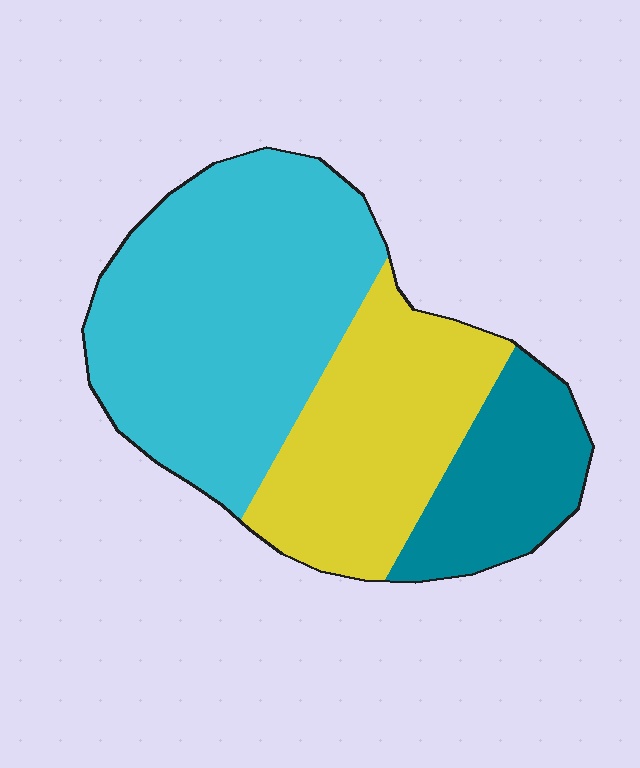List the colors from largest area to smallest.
From largest to smallest: cyan, yellow, teal.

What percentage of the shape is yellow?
Yellow takes up about one third (1/3) of the shape.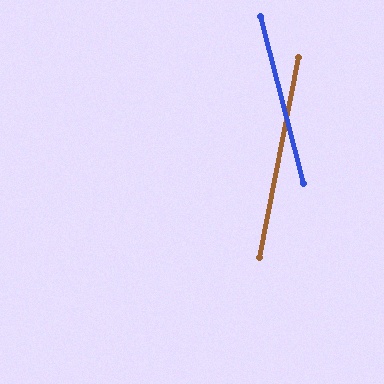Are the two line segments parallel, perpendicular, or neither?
Neither parallel nor perpendicular — they differ by about 26°.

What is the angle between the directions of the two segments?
Approximately 26 degrees.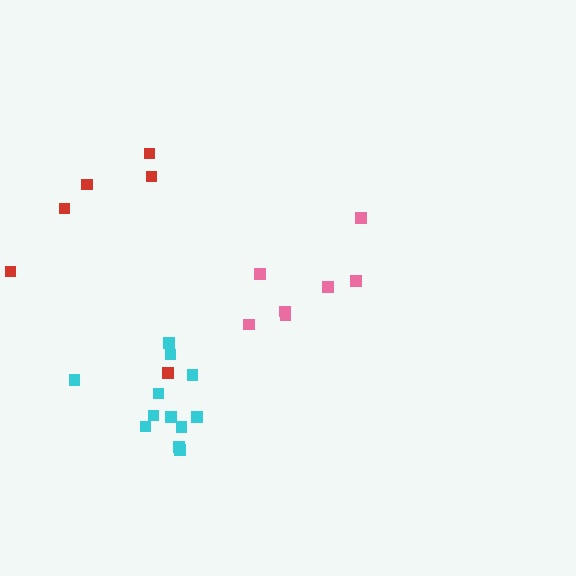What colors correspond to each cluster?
The clusters are colored: red, pink, cyan.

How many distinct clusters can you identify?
There are 3 distinct clusters.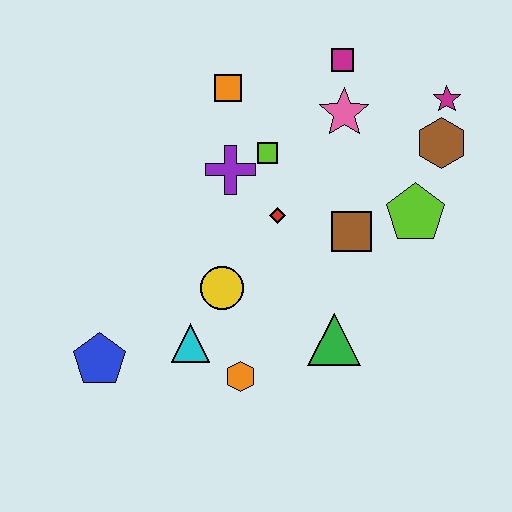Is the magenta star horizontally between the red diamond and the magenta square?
No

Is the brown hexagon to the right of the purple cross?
Yes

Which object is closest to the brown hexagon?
The magenta star is closest to the brown hexagon.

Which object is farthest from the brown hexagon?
The blue pentagon is farthest from the brown hexagon.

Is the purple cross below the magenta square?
Yes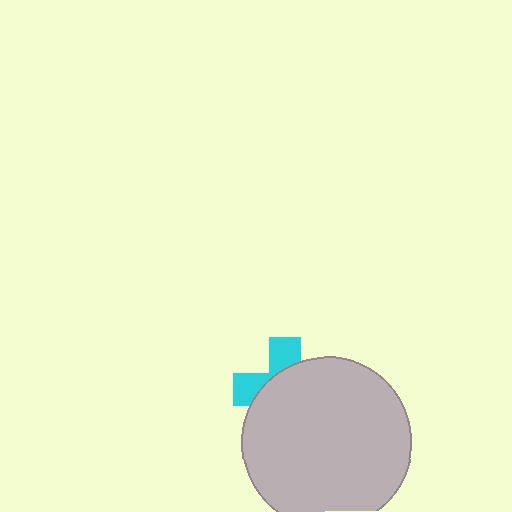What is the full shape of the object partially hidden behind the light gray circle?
The partially hidden object is a cyan cross.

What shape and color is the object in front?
The object in front is a light gray circle.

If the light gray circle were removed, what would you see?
You would see the complete cyan cross.